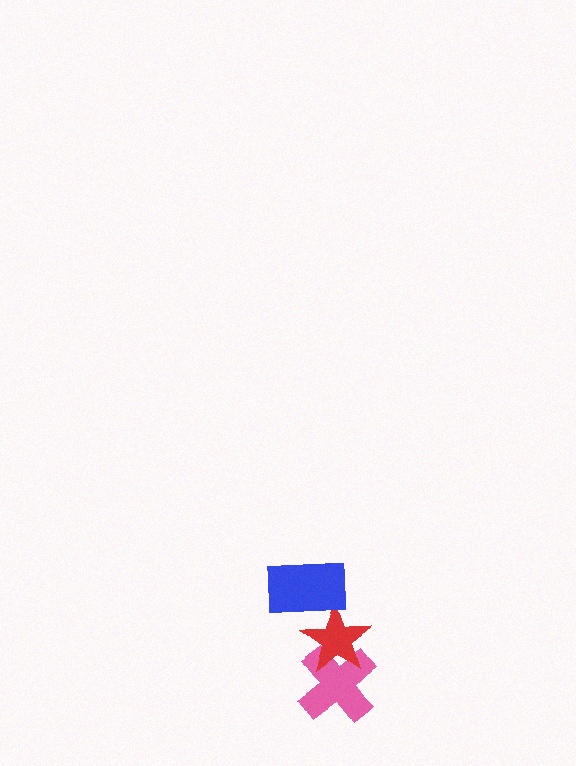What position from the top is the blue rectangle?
The blue rectangle is 1st from the top.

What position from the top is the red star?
The red star is 2nd from the top.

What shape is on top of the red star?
The blue rectangle is on top of the red star.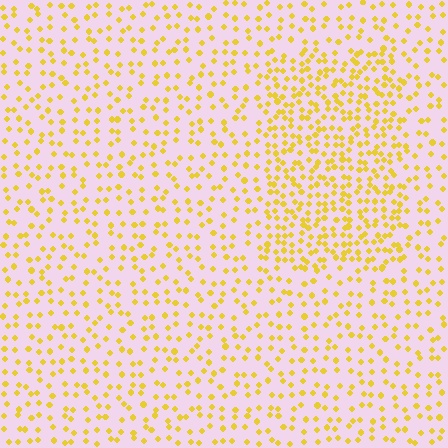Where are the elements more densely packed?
The elements are more densely packed inside the rectangle boundary.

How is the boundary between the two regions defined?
The boundary is defined by a change in element density (approximately 1.9x ratio). All elements are the same color, size, and shape.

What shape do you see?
I see a rectangle.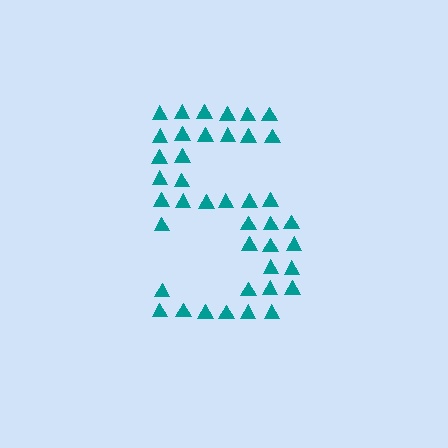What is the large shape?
The large shape is the digit 5.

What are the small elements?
The small elements are triangles.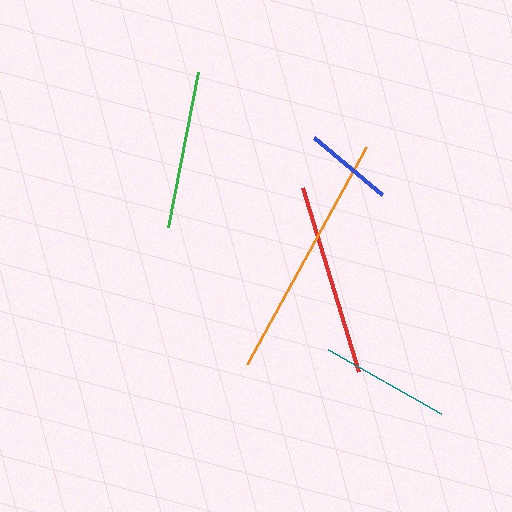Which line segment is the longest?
The orange line is the longest at approximately 248 pixels.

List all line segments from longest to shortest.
From longest to shortest: orange, red, green, teal, blue.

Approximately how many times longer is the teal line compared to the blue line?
The teal line is approximately 1.5 times the length of the blue line.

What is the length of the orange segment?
The orange segment is approximately 248 pixels long.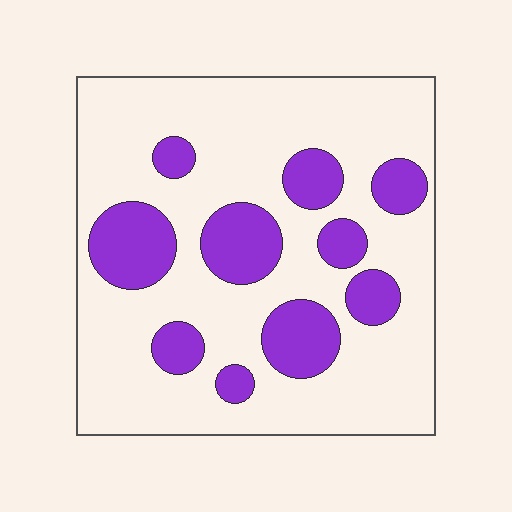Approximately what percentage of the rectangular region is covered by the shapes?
Approximately 25%.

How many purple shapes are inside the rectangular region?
10.